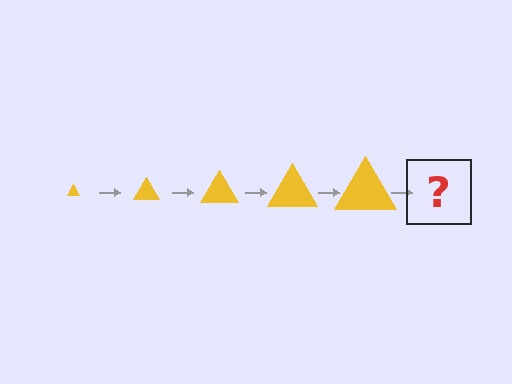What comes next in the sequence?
The next element should be a yellow triangle, larger than the previous one.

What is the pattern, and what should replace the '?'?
The pattern is that the triangle gets progressively larger each step. The '?' should be a yellow triangle, larger than the previous one.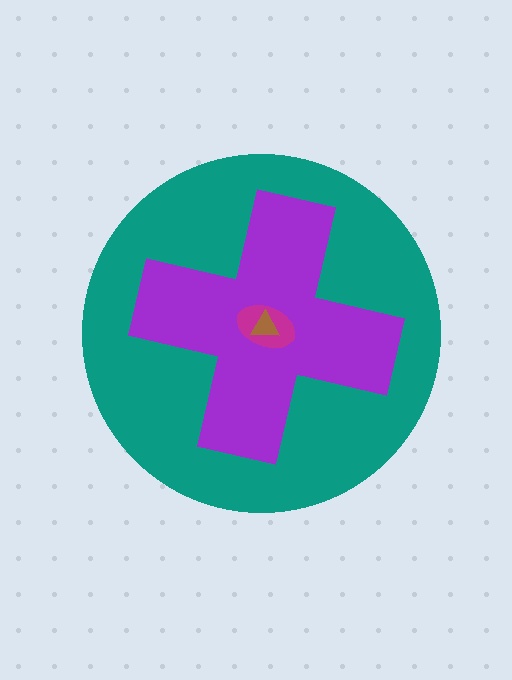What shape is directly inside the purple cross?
The magenta ellipse.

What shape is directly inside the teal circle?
The purple cross.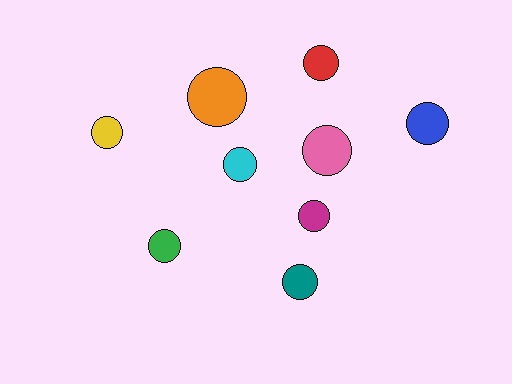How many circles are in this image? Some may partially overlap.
There are 9 circles.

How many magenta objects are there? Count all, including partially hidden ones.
There is 1 magenta object.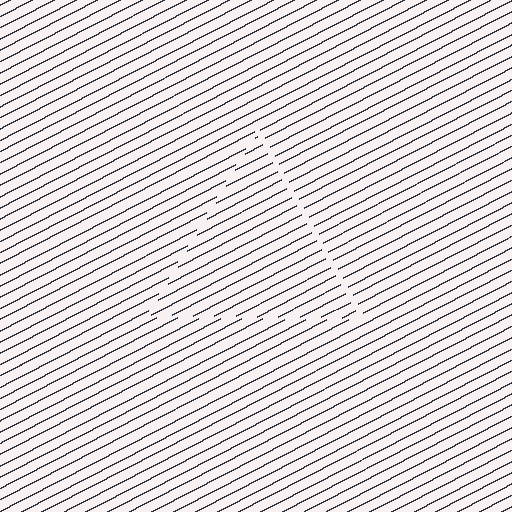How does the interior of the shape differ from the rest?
The interior of the shape contains the same grating, shifted by half a period — the contour is defined by the phase discontinuity where line-ends from the inner and outer gratings abut.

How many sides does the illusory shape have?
3 sides — the line-ends trace a triangle.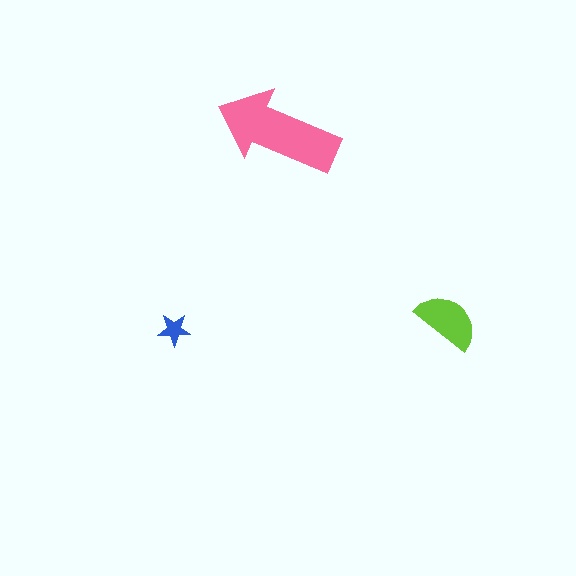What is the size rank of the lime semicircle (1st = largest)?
2nd.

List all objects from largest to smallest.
The pink arrow, the lime semicircle, the blue star.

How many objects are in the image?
There are 3 objects in the image.